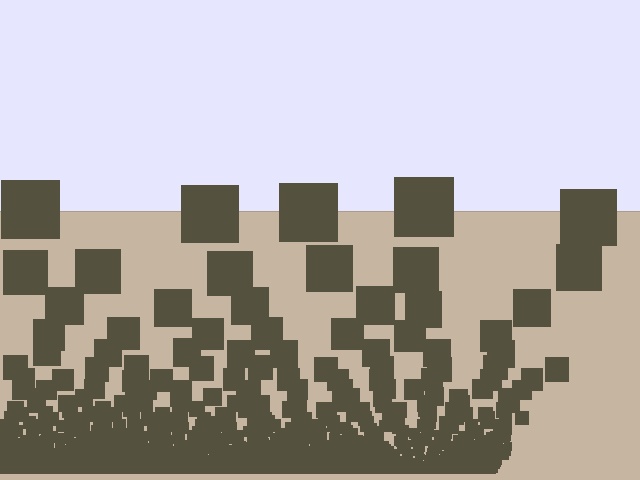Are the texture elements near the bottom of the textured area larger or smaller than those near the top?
Smaller. The gradient is inverted — elements near the bottom are smaller and denser.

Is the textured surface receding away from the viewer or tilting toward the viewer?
The surface appears to tilt toward the viewer. Texture elements get larger and sparser toward the top.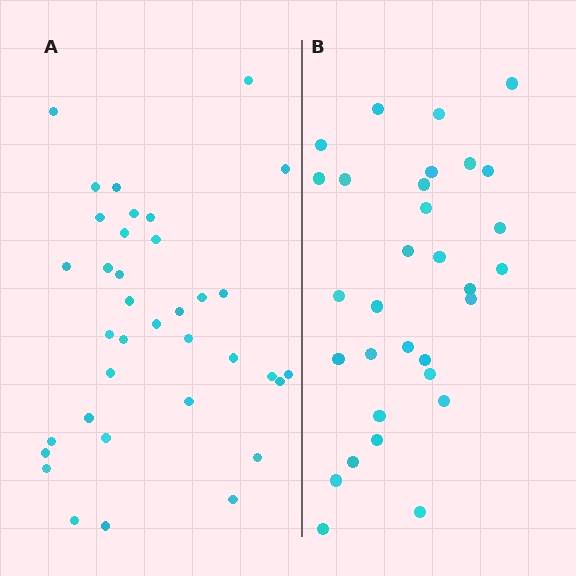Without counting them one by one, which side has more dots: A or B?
Region A (the left region) has more dots.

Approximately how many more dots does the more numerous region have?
Region A has about 5 more dots than region B.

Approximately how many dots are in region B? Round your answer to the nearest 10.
About 30 dots. (The exact count is 31, which rounds to 30.)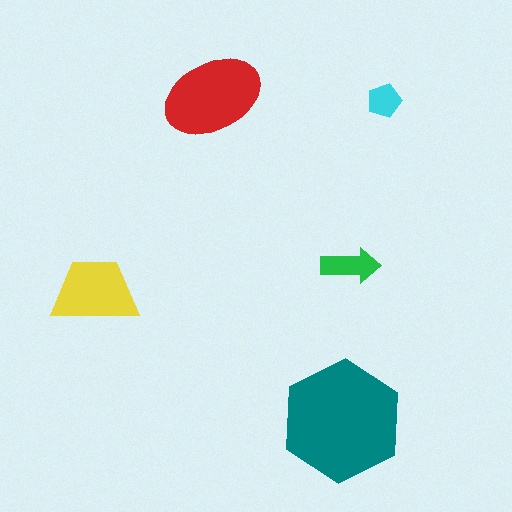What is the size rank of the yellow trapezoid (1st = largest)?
3rd.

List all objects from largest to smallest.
The teal hexagon, the red ellipse, the yellow trapezoid, the green arrow, the cyan pentagon.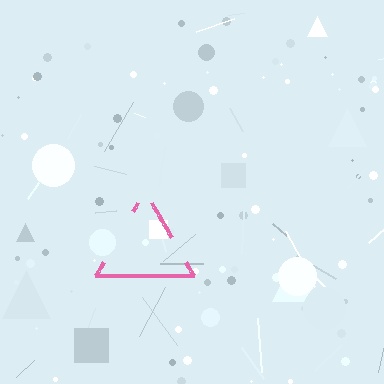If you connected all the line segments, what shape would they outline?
They would outline a triangle.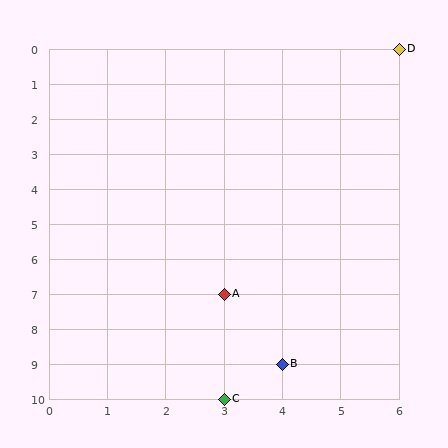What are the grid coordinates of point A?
Point A is at grid coordinates (3, 7).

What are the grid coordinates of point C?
Point C is at grid coordinates (3, 10).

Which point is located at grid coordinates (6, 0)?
Point D is at (6, 0).